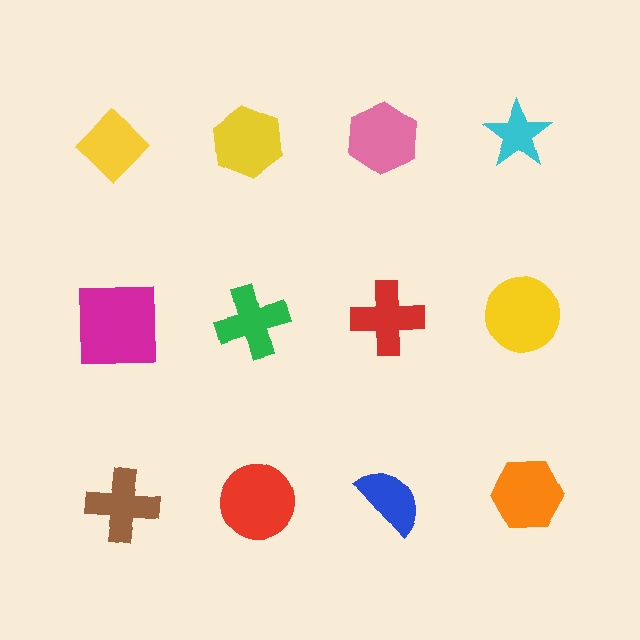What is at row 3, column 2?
A red circle.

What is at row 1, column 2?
A yellow hexagon.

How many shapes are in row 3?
4 shapes.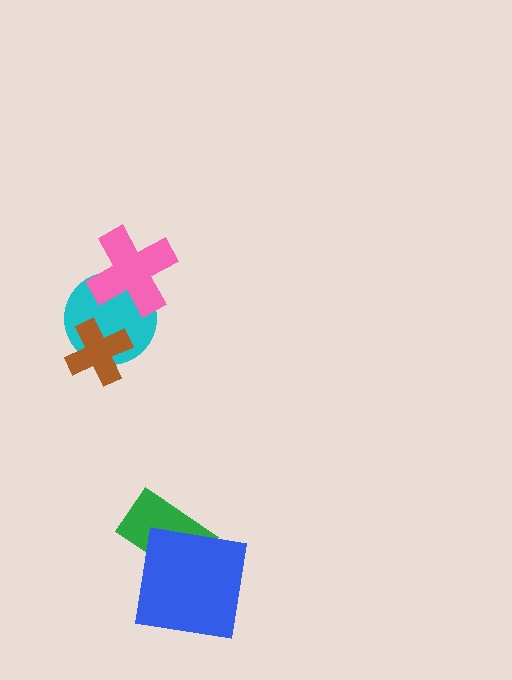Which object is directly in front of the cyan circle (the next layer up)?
The brown cross is directly in front of the cyan circle.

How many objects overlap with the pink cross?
1 object overlaps with the pink cross.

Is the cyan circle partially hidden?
Yes, it is partially covered by another shape.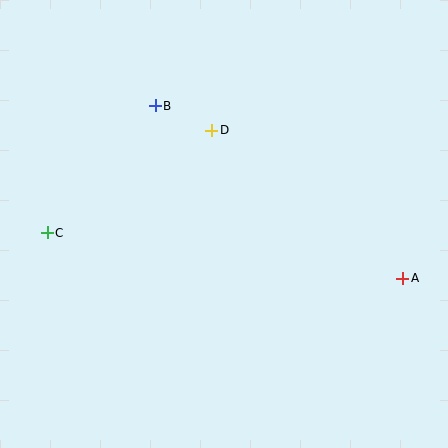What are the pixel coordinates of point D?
Point D is at (212, 130).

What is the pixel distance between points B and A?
The distance between B and A is 302 pixels.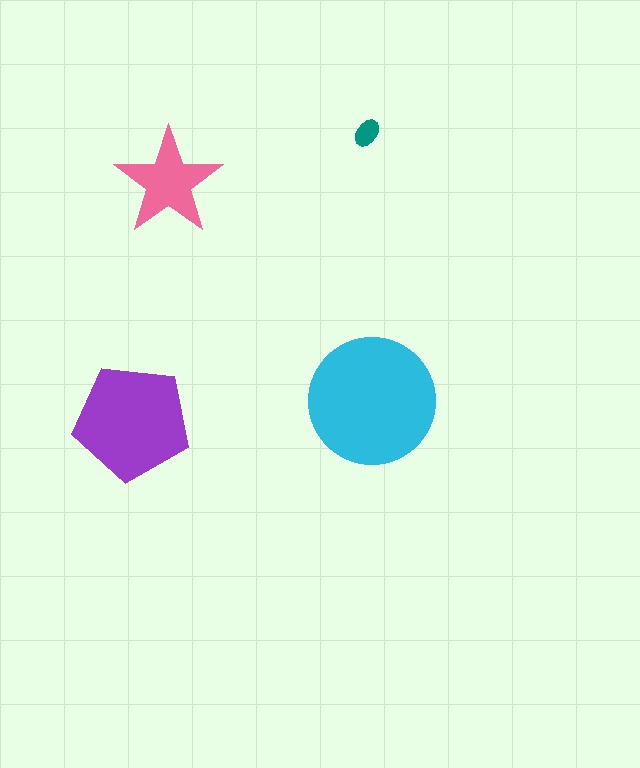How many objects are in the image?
There are 4 objects in the image.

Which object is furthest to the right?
The cyan circle is rightmost.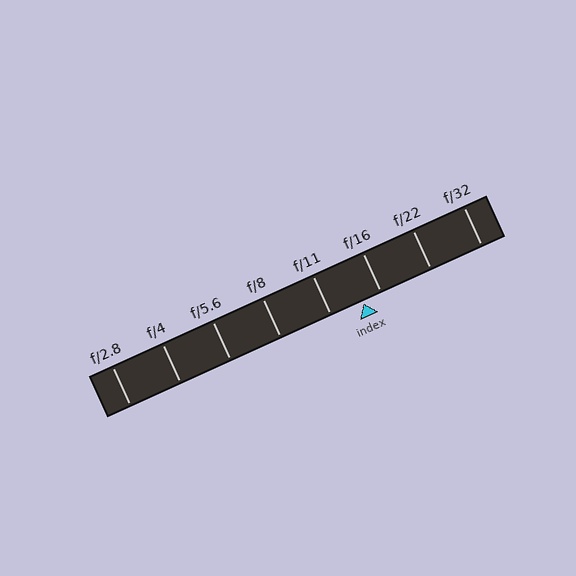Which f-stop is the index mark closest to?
The index mark is closest to f/16.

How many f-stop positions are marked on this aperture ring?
There are 8 f-stop positions marked.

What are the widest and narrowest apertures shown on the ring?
The widest aperture shown is f/2.8 and the narrowest is f/32.